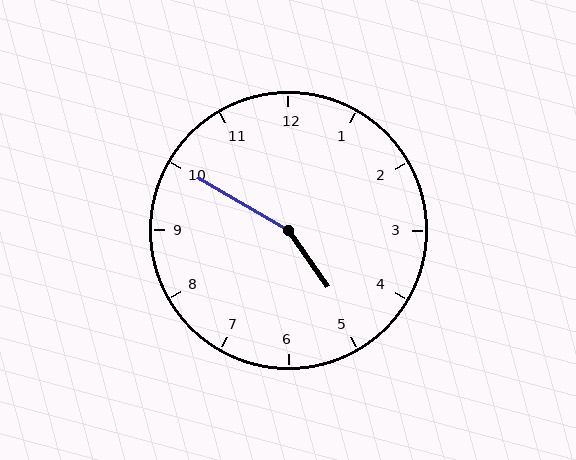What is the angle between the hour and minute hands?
Approximately 155 degrees.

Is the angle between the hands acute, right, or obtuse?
It is obtuse.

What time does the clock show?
4:50.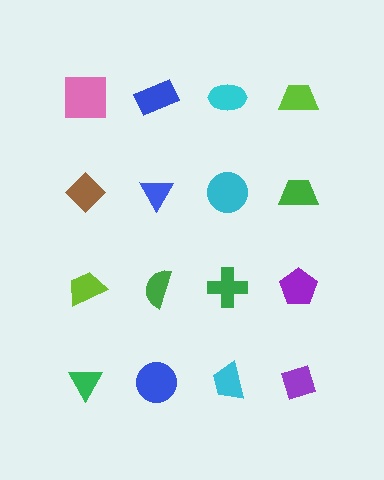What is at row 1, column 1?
A pink square.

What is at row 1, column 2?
A blue rectangle.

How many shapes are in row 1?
4 shapes.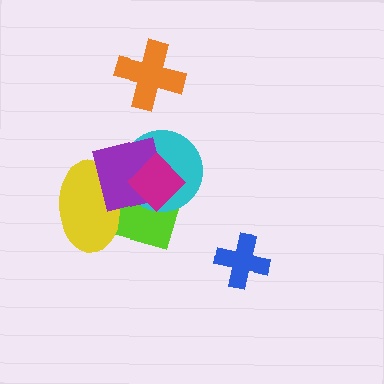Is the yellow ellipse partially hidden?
Yes, it is partially covered by another shape.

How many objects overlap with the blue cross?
0 objects overlap with the blue cross.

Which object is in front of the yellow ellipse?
The purple square is in front of the yellow ellipse.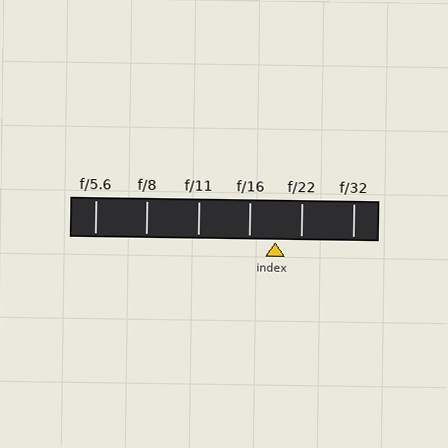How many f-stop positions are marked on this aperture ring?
There are 6 f-stop positions marked.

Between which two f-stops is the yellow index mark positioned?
The index mark is between f/16 and f/22.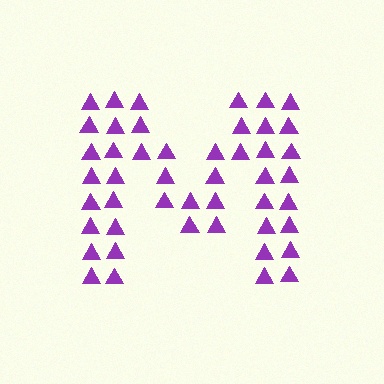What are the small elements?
The small elements are triangles.